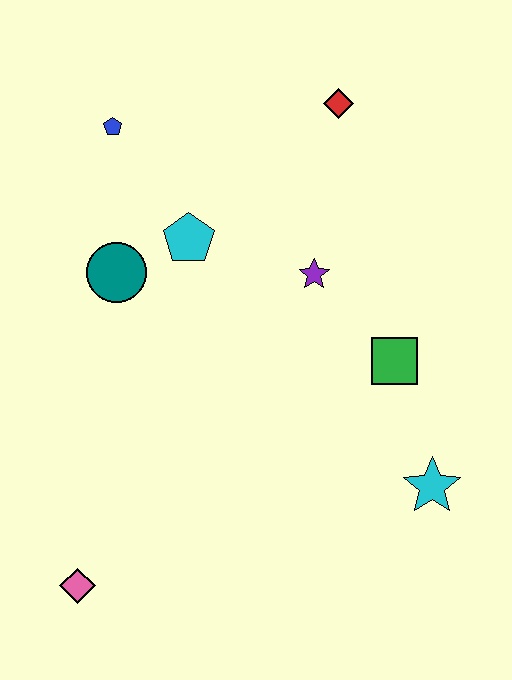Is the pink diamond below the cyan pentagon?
Yes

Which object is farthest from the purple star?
The pink diamond is farthest from the purple star.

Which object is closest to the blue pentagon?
The cyan pentagon is closest to the blue pentagon.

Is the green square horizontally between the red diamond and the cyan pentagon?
No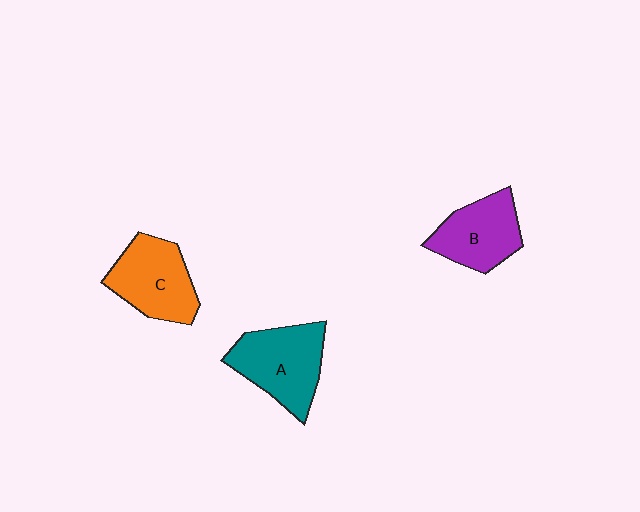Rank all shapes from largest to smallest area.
From largest to smallest: A (teal), C (orange), B (purple).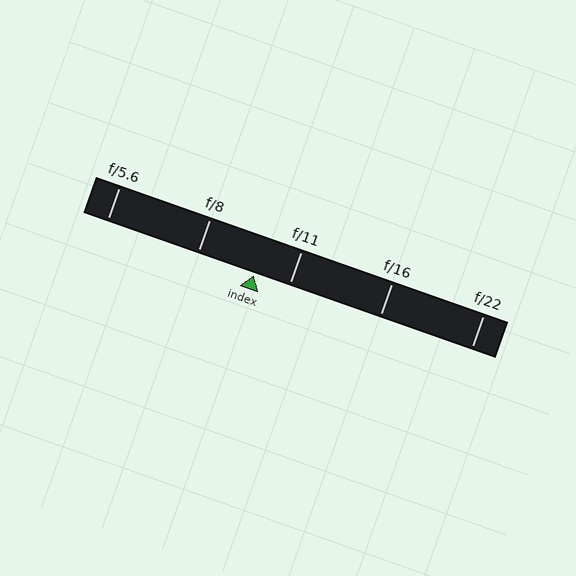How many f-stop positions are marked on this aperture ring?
There are 5 f-stop positions marked.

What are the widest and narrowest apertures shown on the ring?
The widest aperture shown is f/5.6 and the narrowest is f/22.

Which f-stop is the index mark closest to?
The index mark is closest to f/11.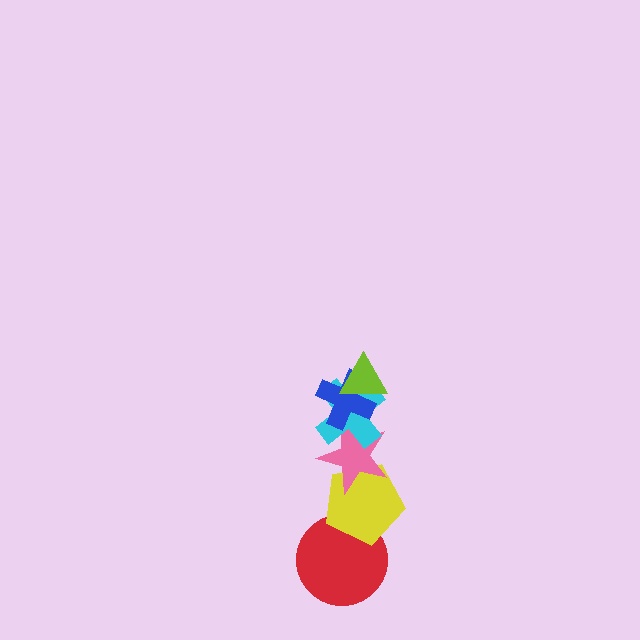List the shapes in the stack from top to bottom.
From top to bottom: the lime triangle, the blue cross, the cyan cross, the pink star, the yellow pentagon, the red circle.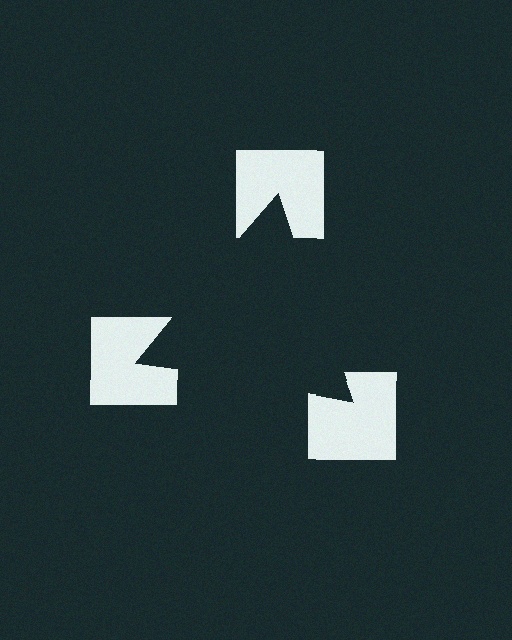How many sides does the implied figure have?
3 sides.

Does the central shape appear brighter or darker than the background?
It typically appears slightly darker than the background, even though no actual brightness change is drawn.